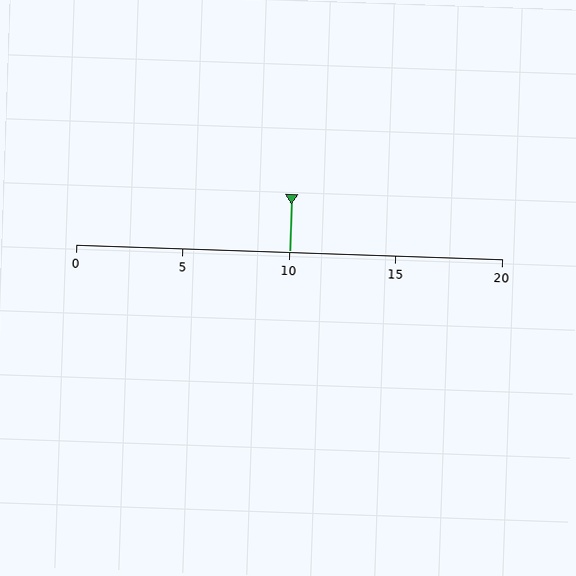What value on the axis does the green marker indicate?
The marker indicates approximately 10.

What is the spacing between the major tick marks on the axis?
The major ticks are spaced 5 apart.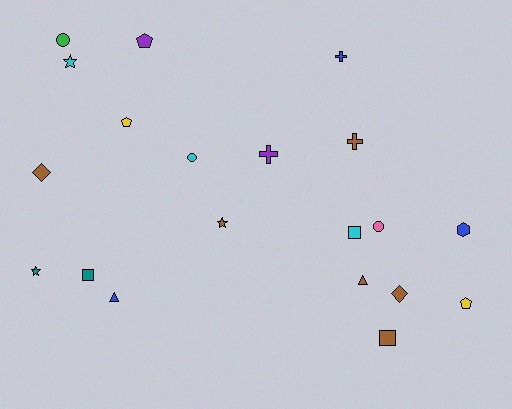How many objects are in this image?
There are 20 objects.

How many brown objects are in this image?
There are 6 brown objects.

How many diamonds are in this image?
There are 2 diamonds.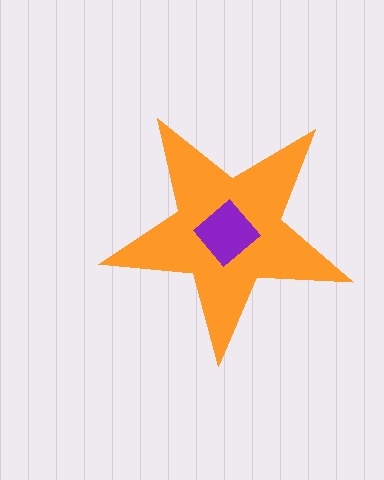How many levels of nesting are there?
2.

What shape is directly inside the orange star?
The purple diamond.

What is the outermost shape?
The orange star.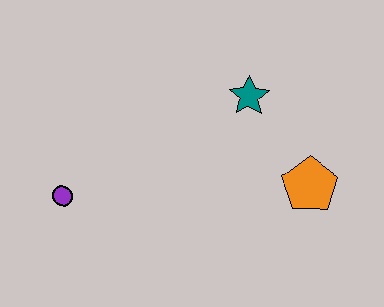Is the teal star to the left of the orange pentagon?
Yes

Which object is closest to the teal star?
The orange pentagon is closest to the teal star.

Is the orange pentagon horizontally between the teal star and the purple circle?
No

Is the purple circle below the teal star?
Yes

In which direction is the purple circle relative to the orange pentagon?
The purple circle is to the left of the orange pentagon.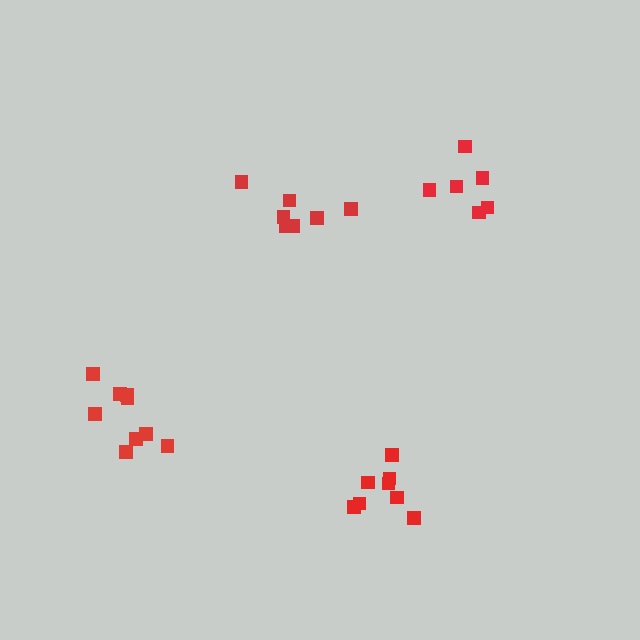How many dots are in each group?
Group 1: 7 dots, Group 2: 9 dots, Group 3: 8 dots, Group 4: 6 dots (30 total).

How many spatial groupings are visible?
There are 4 spatial groupings.